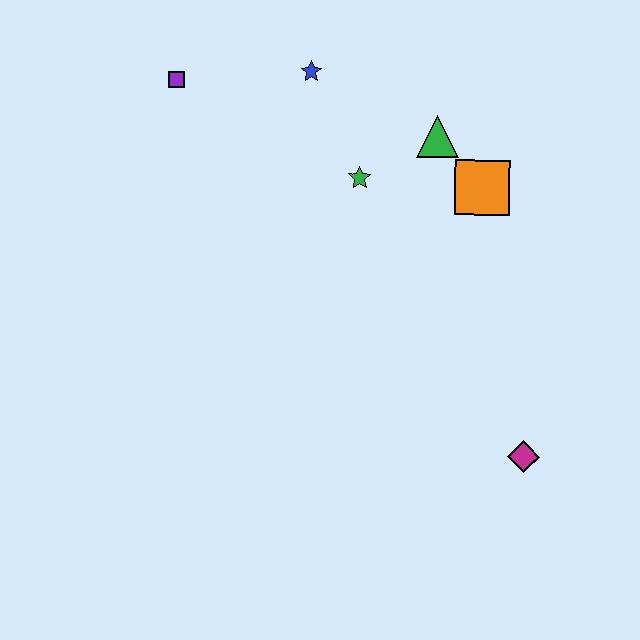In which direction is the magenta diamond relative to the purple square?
The magenta diamond is below the purple square.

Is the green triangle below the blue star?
Yes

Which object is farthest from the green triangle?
The magenta diamond is farthest from the green triangle.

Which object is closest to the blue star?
The green star is closest to the blue star.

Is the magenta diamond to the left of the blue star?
No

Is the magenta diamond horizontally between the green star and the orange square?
No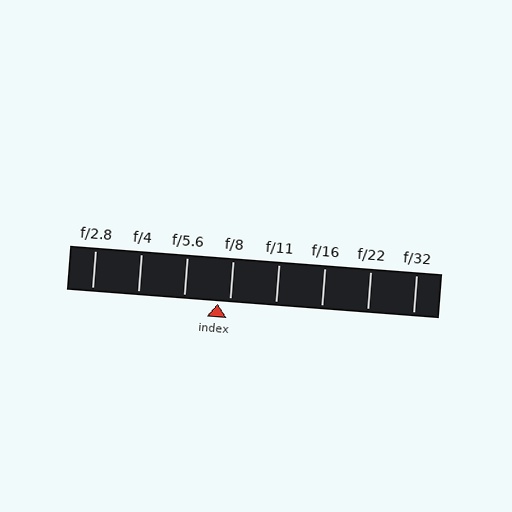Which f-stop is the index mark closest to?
The index mark is closest to f/8.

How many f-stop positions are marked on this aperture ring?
There are 8 f-stop positions marked.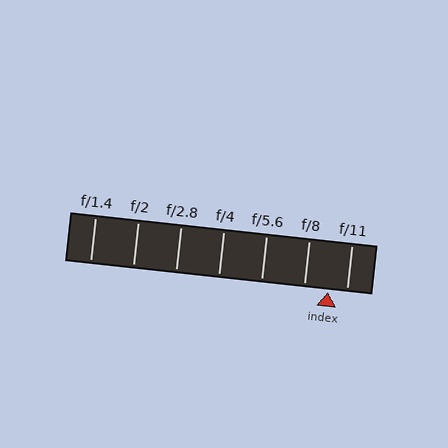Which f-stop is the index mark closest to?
The index mark is closest to f/11.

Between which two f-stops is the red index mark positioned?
The index mark is between f/8 and f/11.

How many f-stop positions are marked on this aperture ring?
There are 7 f-stop positions marked.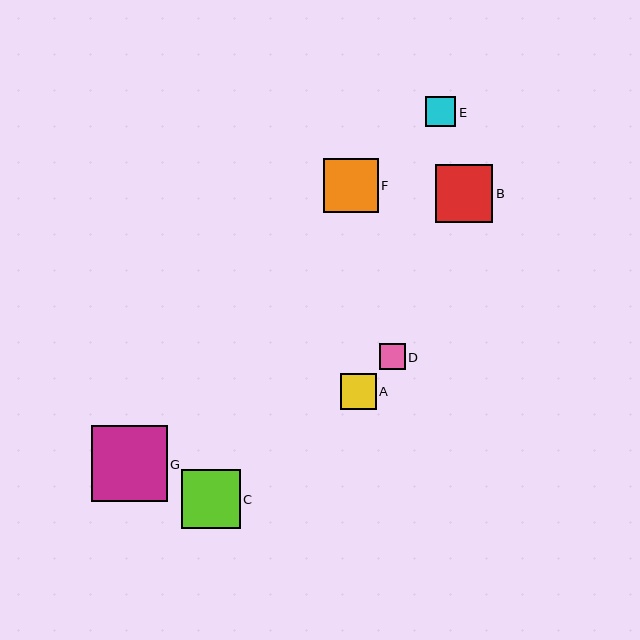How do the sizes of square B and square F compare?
Square B and square F are approximately the same size.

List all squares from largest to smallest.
From largest to smallest: G, C, B, F, A, E, D.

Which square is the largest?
Square G is the largest with a size of approximately 76 pixels.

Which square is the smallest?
Square D is the smallest with a size of approximately 26 pixels.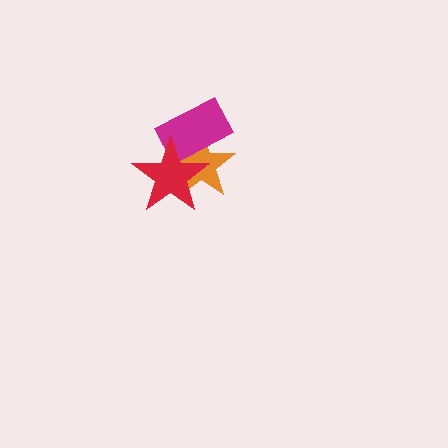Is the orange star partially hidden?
Yes, it is partially covered by another shape.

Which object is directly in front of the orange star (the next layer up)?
The magenta rectangle is directly in front of the orange star.